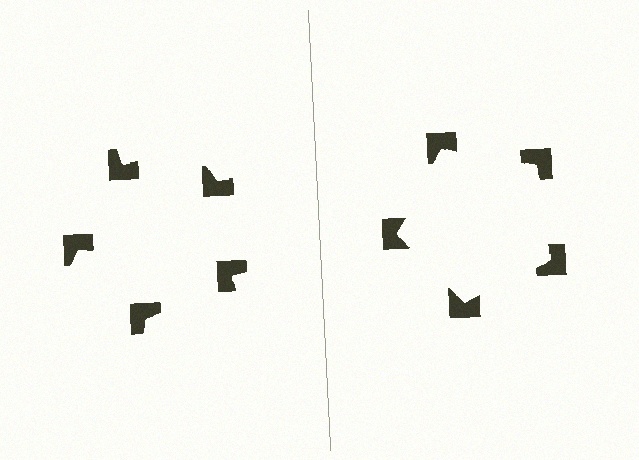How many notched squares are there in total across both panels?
10 — 5 on each side.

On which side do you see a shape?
An illusory pentagon appears on the right side. On the left side the wedge cuts are rotated, so no coherent shape forms.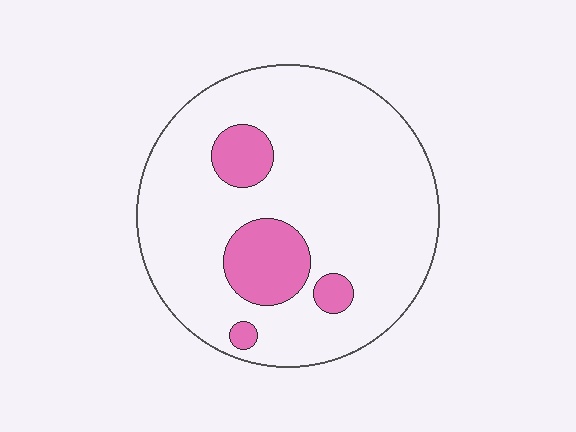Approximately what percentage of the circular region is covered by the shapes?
Approximately 15%.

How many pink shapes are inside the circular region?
4.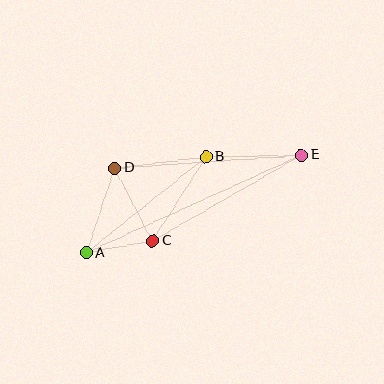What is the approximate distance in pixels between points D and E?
The distance between D and E is approximately 187 pixels.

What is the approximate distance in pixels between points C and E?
The distance between C and E is approximately 172 pixels.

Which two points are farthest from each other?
Points A and E are farthest from each other.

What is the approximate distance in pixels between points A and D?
The distance between A and D is approximately 89 pixels.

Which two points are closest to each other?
Points A and C are closest to each other.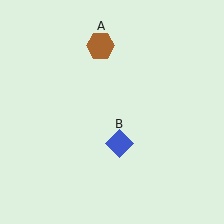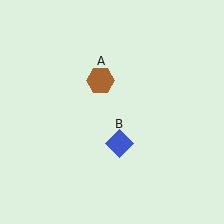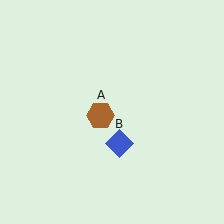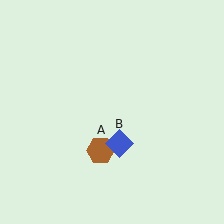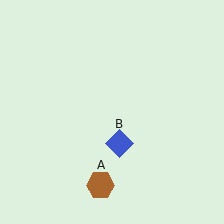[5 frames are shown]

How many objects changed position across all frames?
1 object changed position: brown hexagon (object A).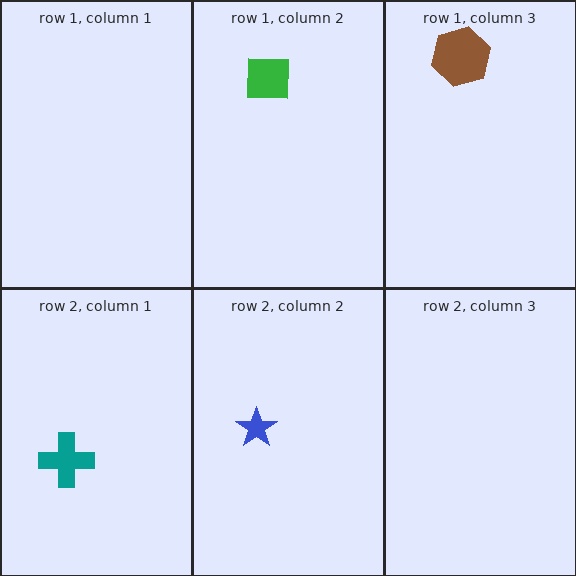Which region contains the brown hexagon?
The row 1, column 3 region.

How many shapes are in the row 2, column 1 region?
1.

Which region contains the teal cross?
The row 2, column 1 region.